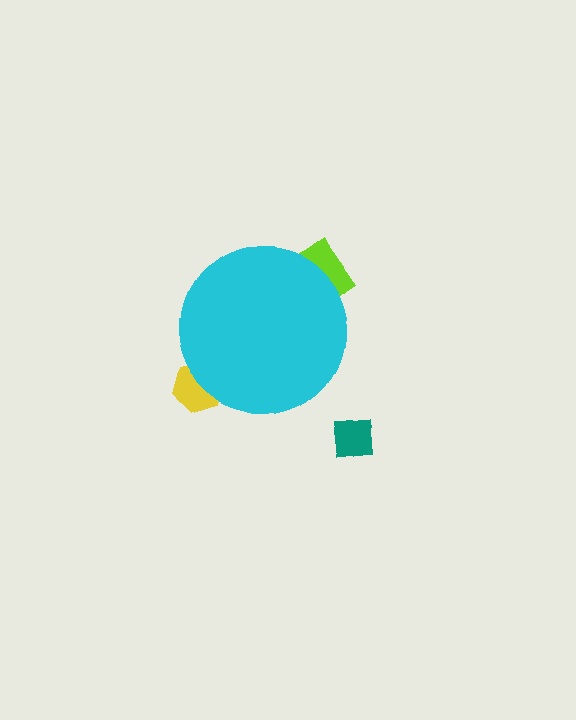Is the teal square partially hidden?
No, the teal square is fully visible.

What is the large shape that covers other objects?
A cyan circle.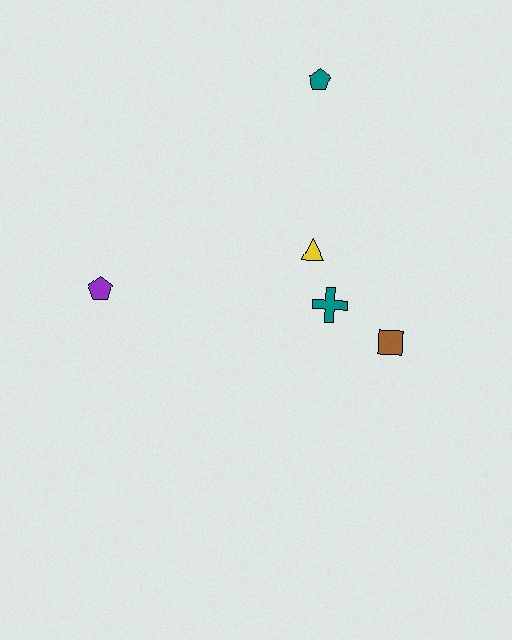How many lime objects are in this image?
There are no lime objects.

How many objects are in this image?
There are 5 objects.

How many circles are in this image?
There are no circles.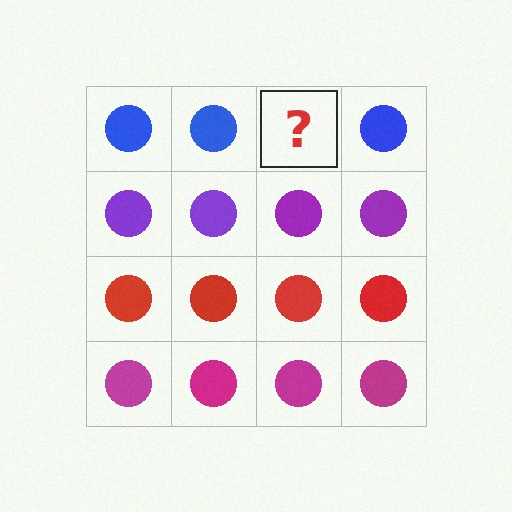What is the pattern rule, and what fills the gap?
The rule is that each row has a consistent color. The gap should be filled with a blue circle.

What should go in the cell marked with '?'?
The missing cell should contain a blue circle.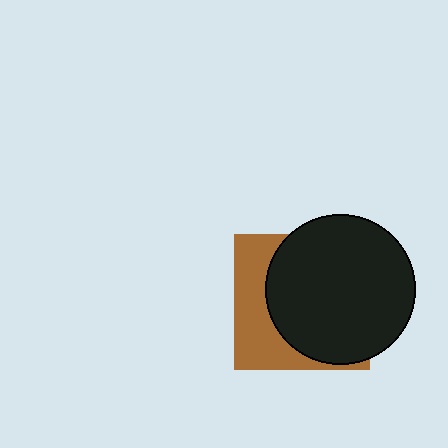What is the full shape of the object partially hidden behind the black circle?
The partially hidden object is a brown square.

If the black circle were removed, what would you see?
You would see the complete brown square.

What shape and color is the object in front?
The object in front is a black circle.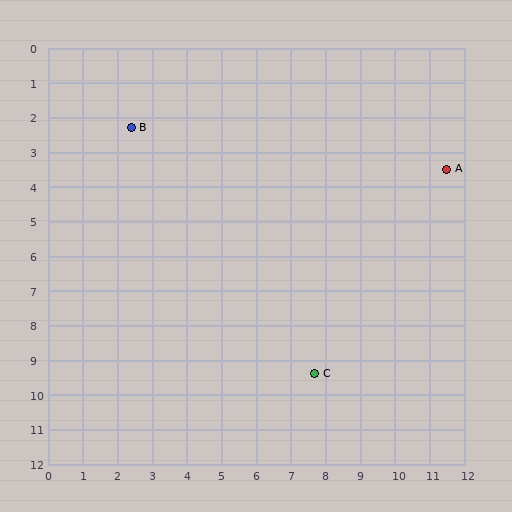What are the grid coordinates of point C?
Point C is at approximately (7.7, 9.4).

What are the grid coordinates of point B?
Point B is at approximately (2.4, 2.3).